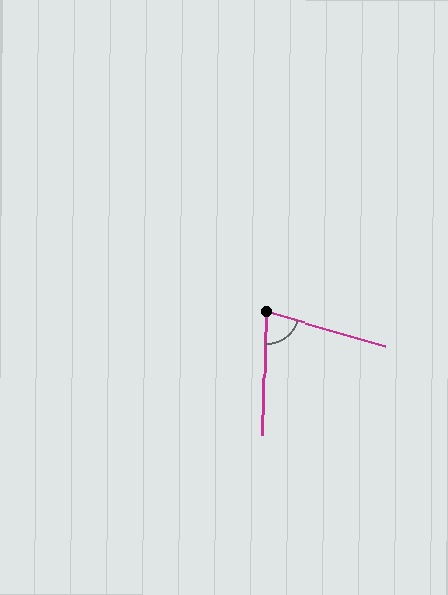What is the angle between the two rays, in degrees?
Approximately 75 degrees.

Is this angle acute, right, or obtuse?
It is acute.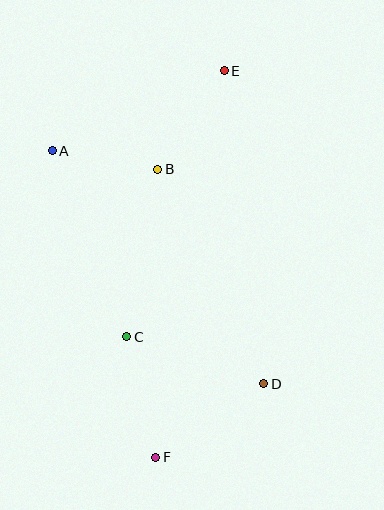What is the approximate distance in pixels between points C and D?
The distance between C and D is approximately 145 pixels.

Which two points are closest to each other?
Points A and B are closest to each other.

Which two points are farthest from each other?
Points E and F are farthest from each other.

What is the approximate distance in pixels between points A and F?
The distance between A and F is approximately 324 pixels.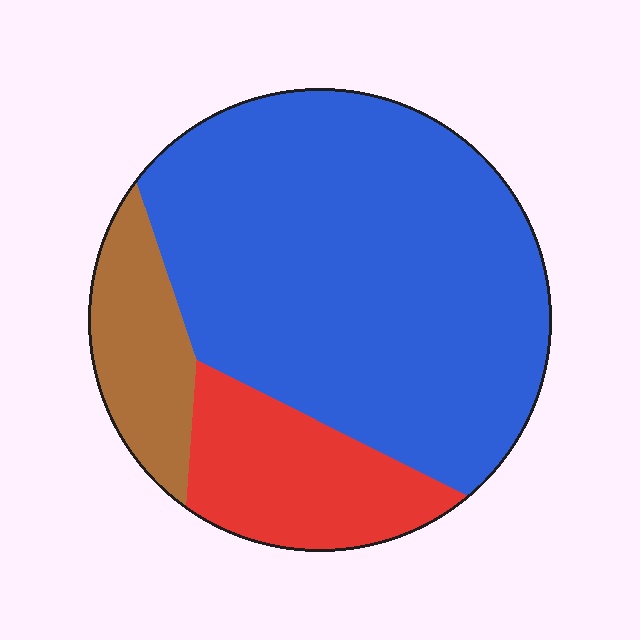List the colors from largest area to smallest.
From largest to smallest: blue, red, brown.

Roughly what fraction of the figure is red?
Red covers roughly 20% of the figure.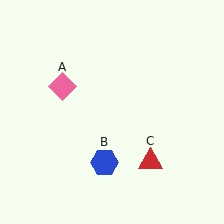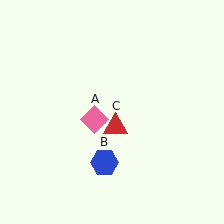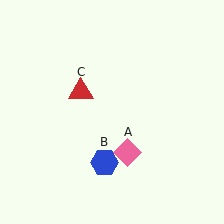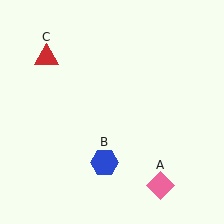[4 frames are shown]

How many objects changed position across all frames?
2 objects changed position: pink diamond (object A), red triangle (object C).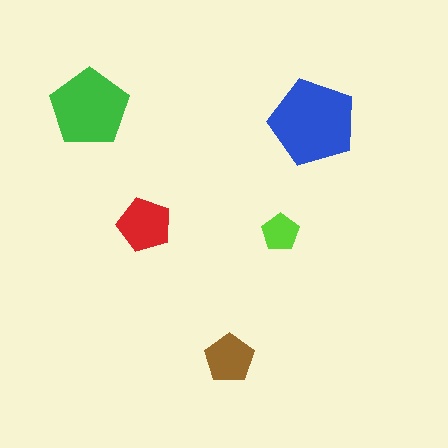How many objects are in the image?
There are 5 objects in the image.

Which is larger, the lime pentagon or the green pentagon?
The green one.